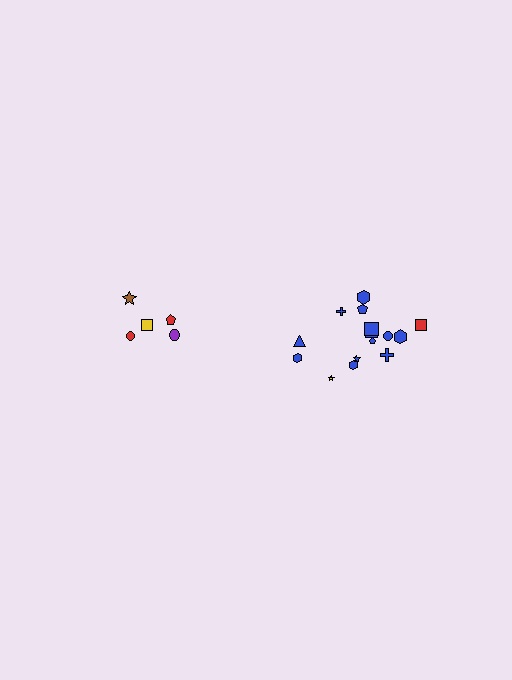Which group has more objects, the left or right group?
The right group.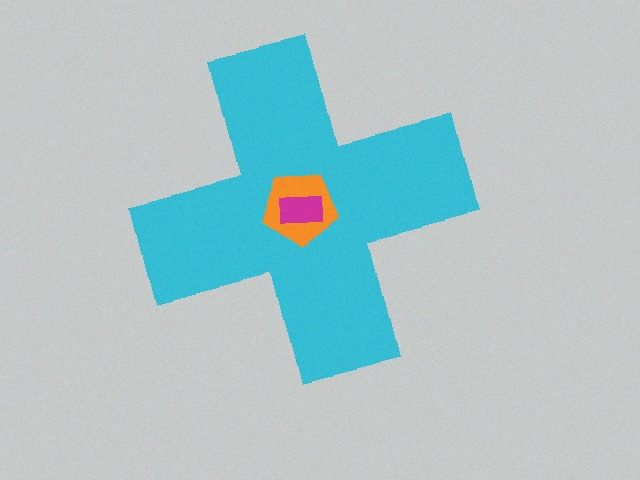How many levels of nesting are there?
3.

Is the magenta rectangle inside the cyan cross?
Yes.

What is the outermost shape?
The cyan cross.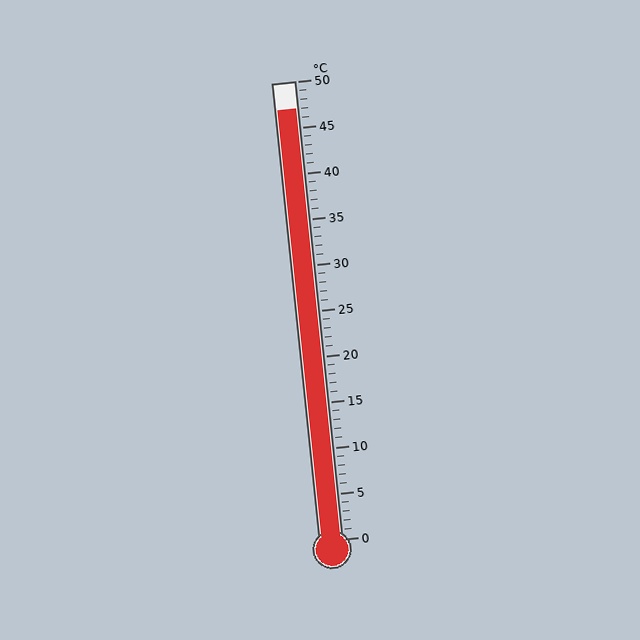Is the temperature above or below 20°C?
The temperature is above 20°C.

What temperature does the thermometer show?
The thermometer shows approximately 47°C.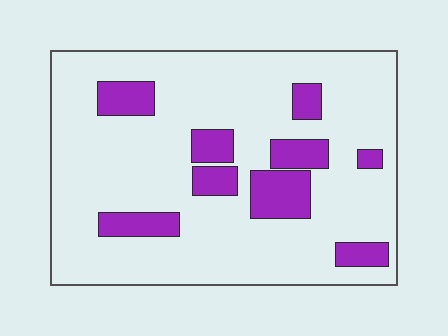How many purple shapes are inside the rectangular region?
9.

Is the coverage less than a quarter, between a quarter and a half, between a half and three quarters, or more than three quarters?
Less than a quarter.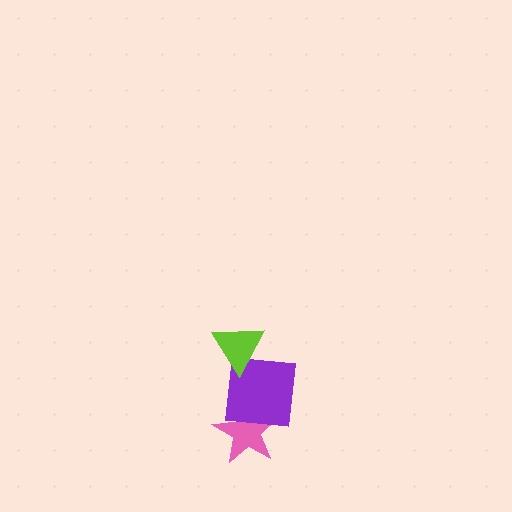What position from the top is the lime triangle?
The lime triangle is 1st from the top.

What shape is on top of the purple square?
The lime triangle is on top of the purple square.